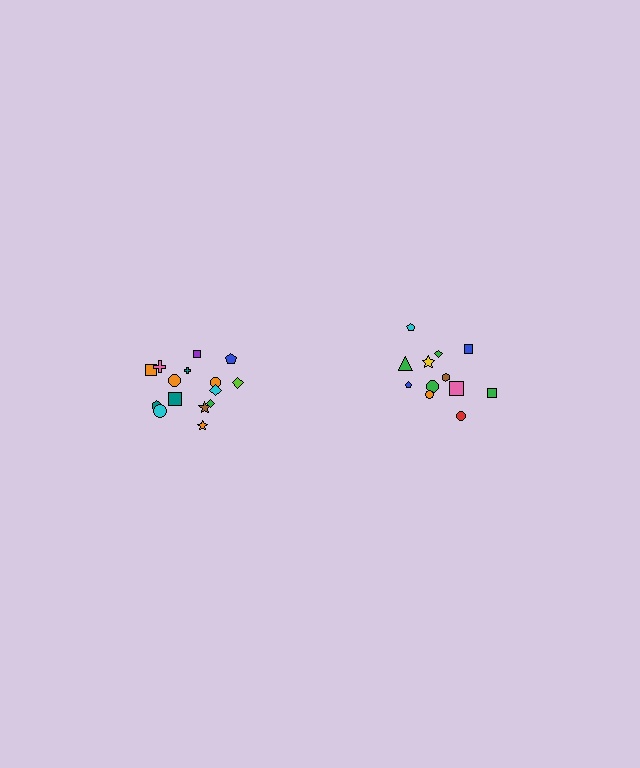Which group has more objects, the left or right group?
The left group.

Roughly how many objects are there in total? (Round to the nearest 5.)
Roughly 25 objects in total.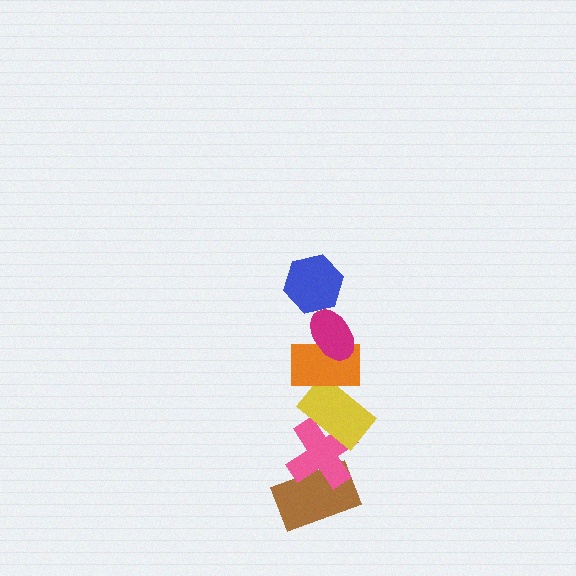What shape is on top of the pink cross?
The yellow rectangle is on top of the pink cross.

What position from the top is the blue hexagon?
The blue hexagon is 1st from the top.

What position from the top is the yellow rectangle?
The yellow rectangle is 4th from the top.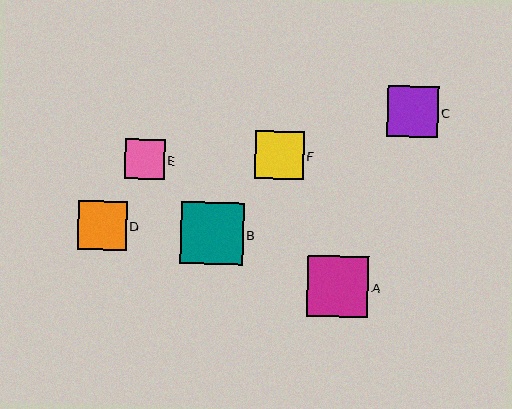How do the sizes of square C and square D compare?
Square C and square D are approximately the same size.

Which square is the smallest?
Square E is the smallest with a size of approximately 40 pixels.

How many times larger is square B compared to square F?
Square B is approximately 1.3 times the size of square F.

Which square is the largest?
Square B is the largest with a size of approximately 63 pixels.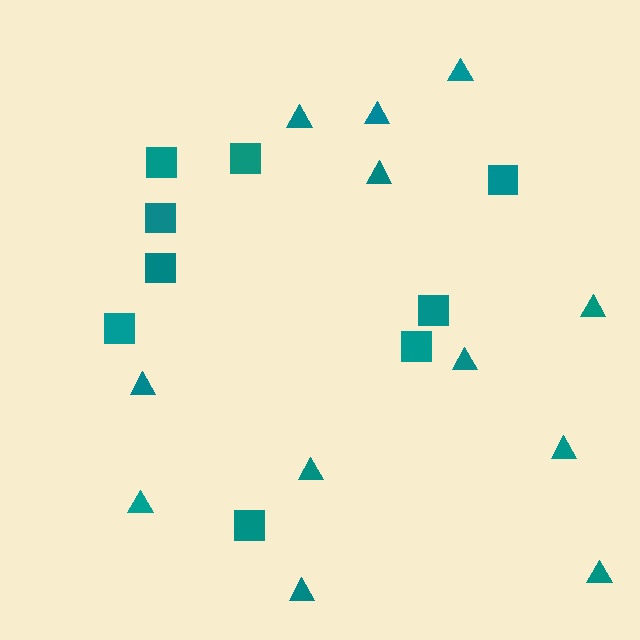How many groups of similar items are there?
There are 2 groups: one group of triangles (12) and one group of squares (9).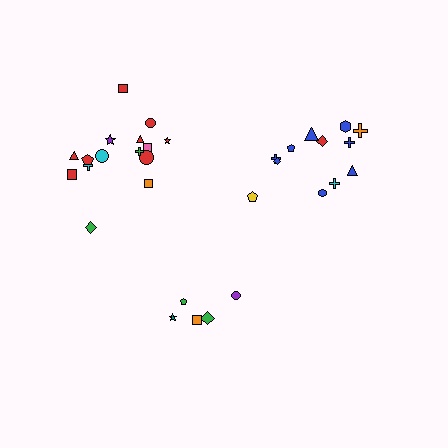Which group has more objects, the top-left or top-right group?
The top-left group.